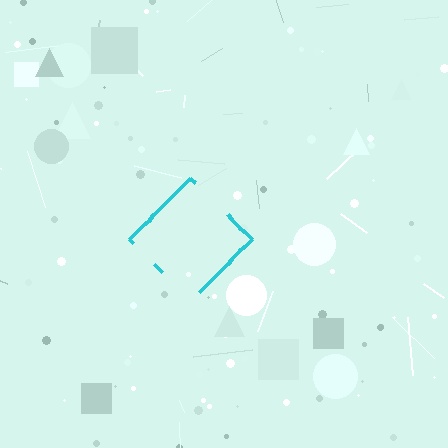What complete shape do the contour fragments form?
The contour fragments form a diamond.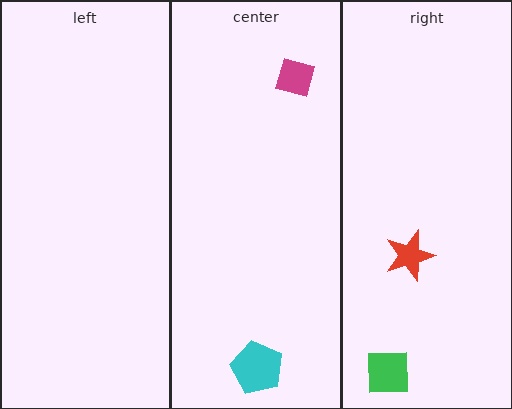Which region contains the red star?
The right region.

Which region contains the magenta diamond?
The center region.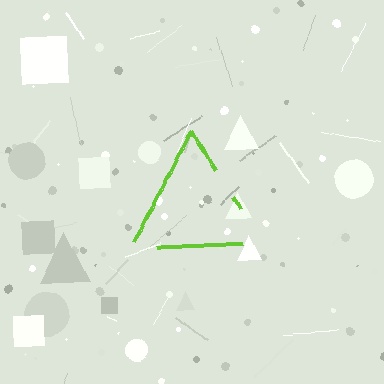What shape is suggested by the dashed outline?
The dashed outline suggests a triangle.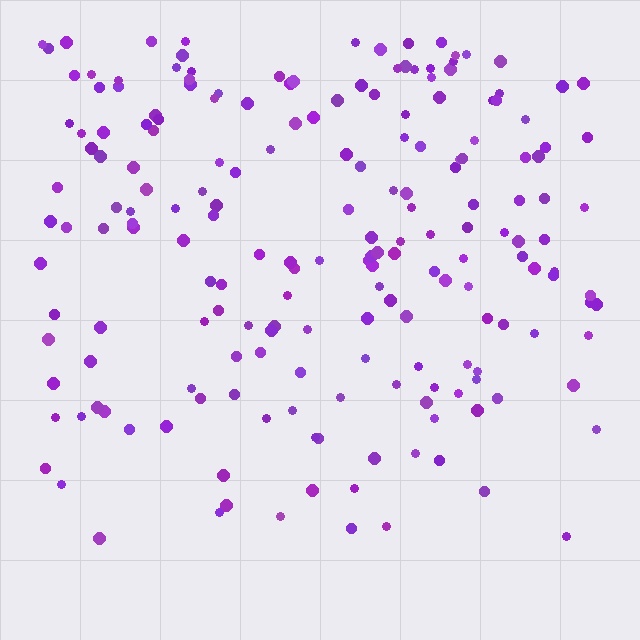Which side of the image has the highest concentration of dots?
The top.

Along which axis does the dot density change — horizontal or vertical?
Vertical.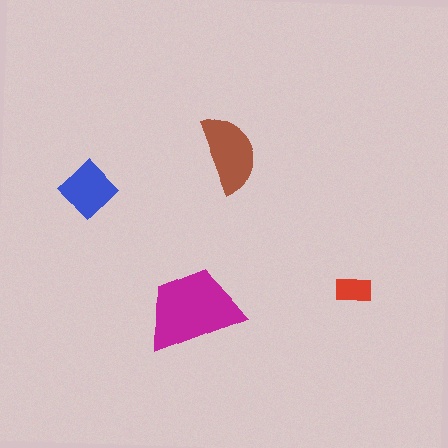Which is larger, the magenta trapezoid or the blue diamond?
The magenta trapezoid.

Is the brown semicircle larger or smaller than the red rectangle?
Larger.